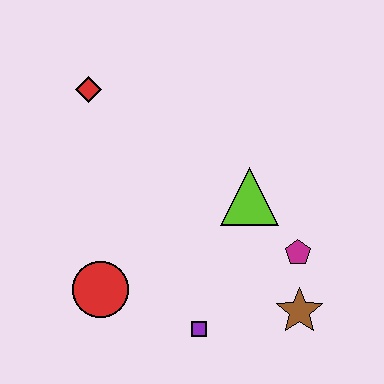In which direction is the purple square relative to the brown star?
The purple square is to the left of the brown star.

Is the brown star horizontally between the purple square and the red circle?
No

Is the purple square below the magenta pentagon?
Yes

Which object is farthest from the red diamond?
The brown star is farthest from the red diamond.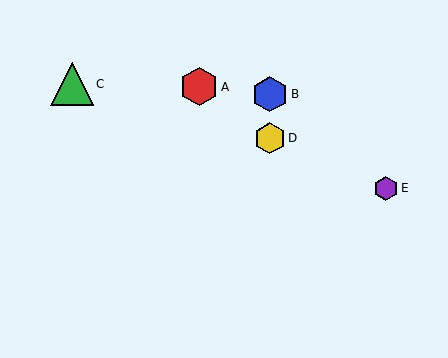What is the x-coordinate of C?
Object C is at x≈72.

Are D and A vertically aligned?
No, D is at x≈270 and A is at x≈199.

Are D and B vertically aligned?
Yes, both are at x≈270.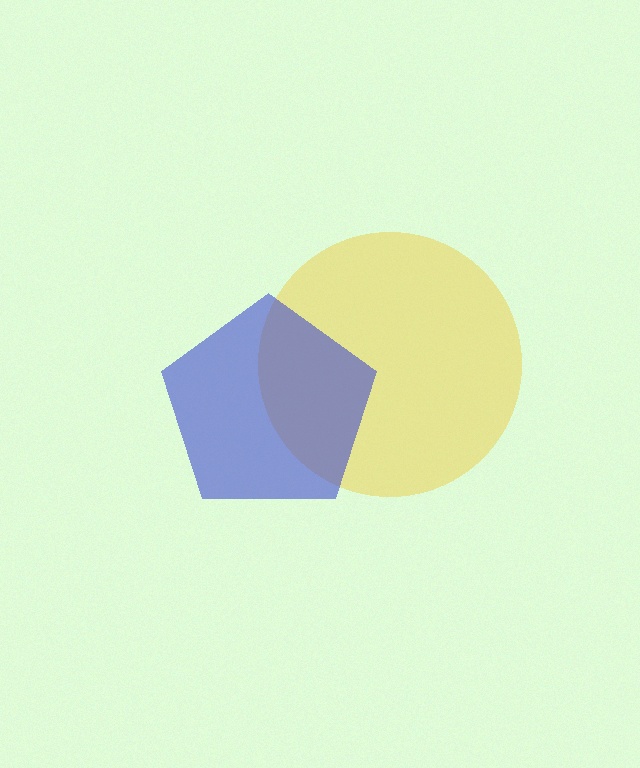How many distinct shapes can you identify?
There are 2 distinct shapes: a yellow circle, a blue pentagon.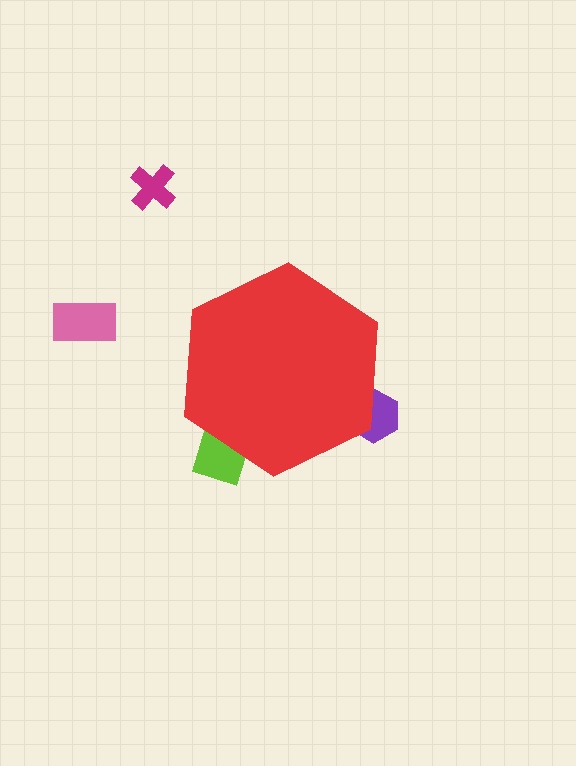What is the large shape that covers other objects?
A red hexagon.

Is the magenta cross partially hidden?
No, the magenta cross is fully visible.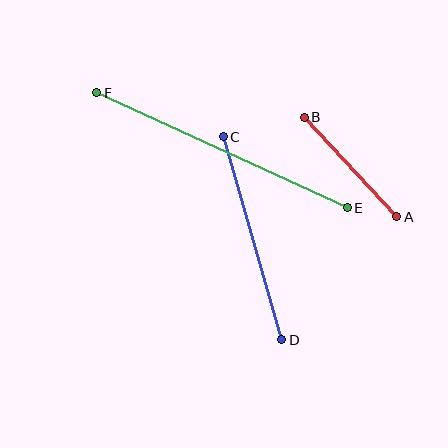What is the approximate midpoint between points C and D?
The midpoint is at approximately (252, 238) pixels.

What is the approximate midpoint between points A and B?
The midpoint is at approximately (351, 167) pixels.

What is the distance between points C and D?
The distance is approximately 211 pixels.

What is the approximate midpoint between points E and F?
The midpoint is at approximately (222, 150) pixels.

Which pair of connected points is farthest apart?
Points E and F are farthest apart.